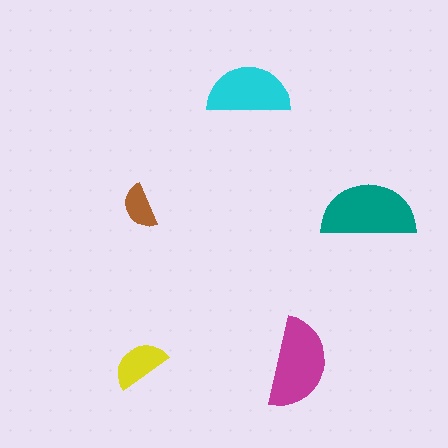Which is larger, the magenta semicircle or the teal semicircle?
The teal one.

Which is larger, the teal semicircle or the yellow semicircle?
The teal one.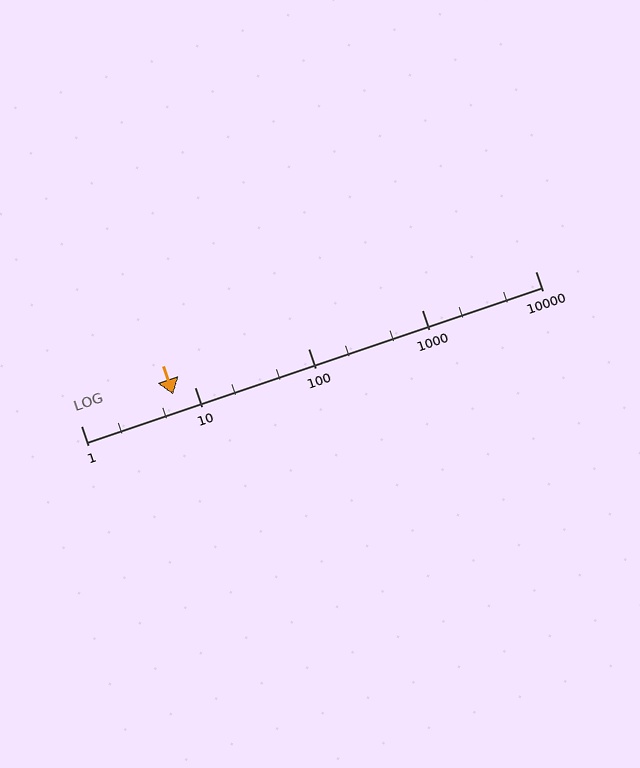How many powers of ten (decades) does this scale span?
The scale spans 4 decades, from 1 to 10000.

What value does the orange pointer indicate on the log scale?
The pointer indicates approximately 6.5.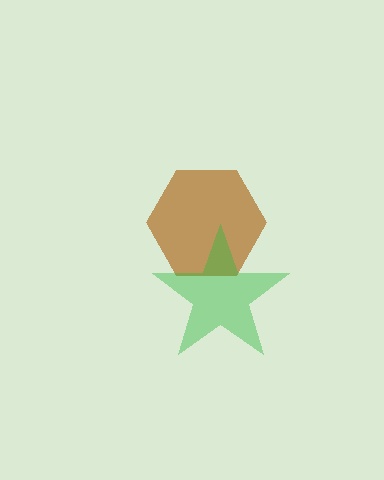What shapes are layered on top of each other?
The layered shapes are: a brown hexagon, a green star.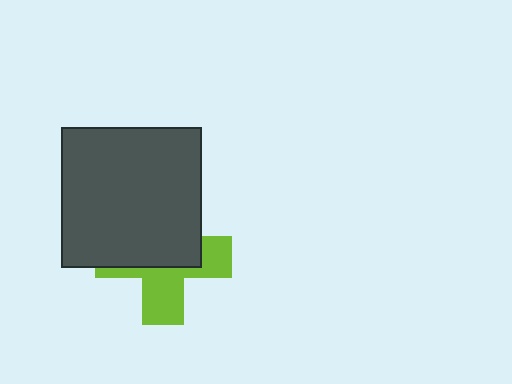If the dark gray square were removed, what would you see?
You would see the complete lime cross.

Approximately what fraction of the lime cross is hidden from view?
Roughly 55% of the lime cross is hidden behind the dark gray square.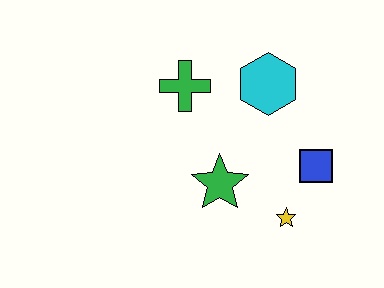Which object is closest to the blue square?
The yellow star is closest to the blue square.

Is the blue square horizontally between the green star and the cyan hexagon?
No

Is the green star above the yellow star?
Yes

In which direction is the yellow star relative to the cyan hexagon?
The yellow star is below the cyan hexagon.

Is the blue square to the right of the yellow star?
Yes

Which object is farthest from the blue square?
The green cross is farthest from the blue square.